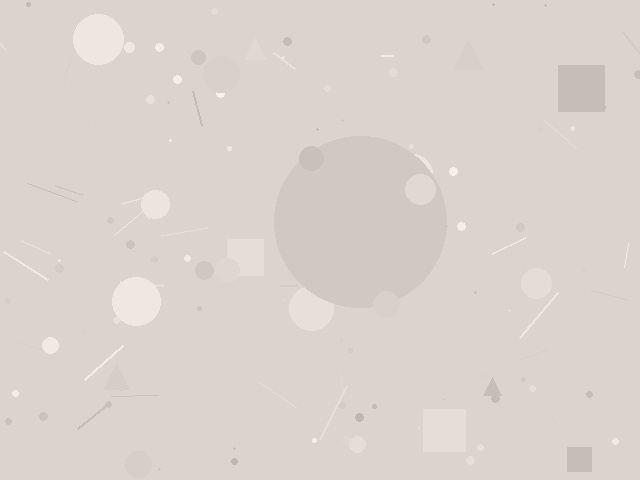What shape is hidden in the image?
A circle is hidden in the image.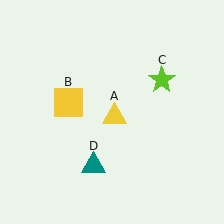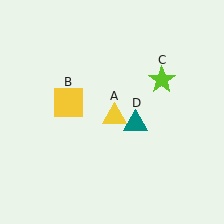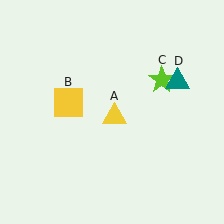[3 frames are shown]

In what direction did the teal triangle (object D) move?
The teal triangle (object D) moved up and to the right.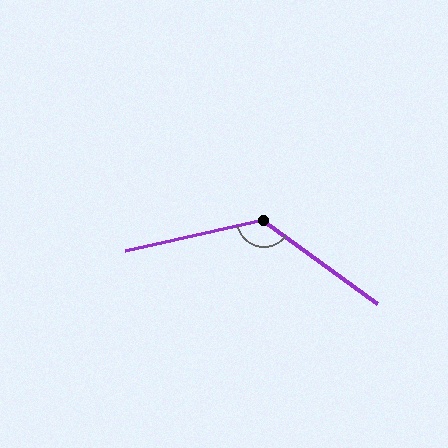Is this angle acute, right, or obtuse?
It is obtuse.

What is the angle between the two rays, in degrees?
Approximately 131 degrees.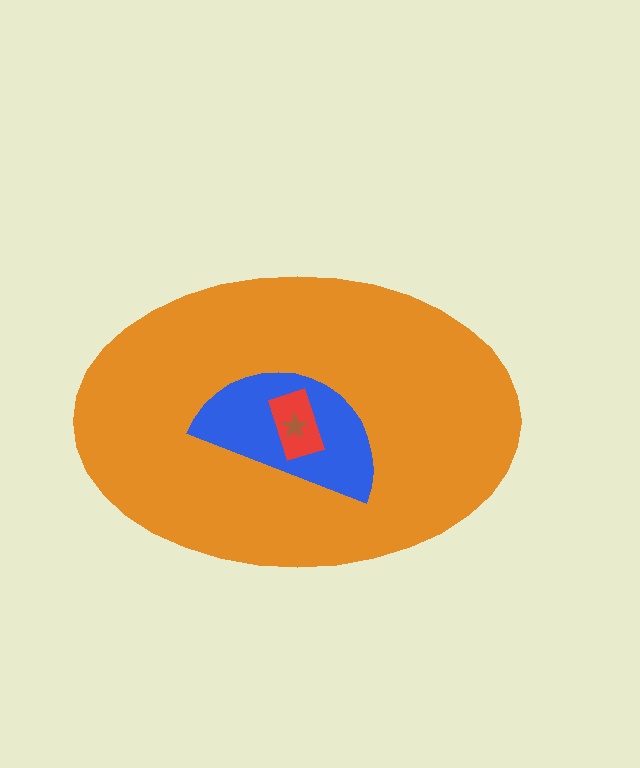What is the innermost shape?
The brown star.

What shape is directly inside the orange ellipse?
The blue semicircle.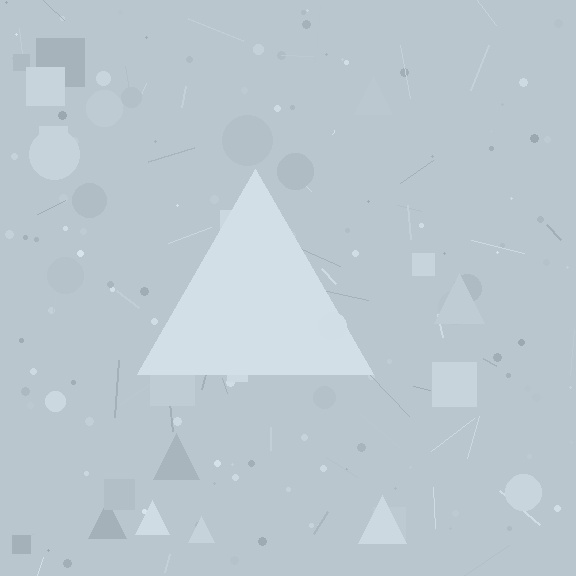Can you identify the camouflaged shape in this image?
The camouflaged shape is a triangle.